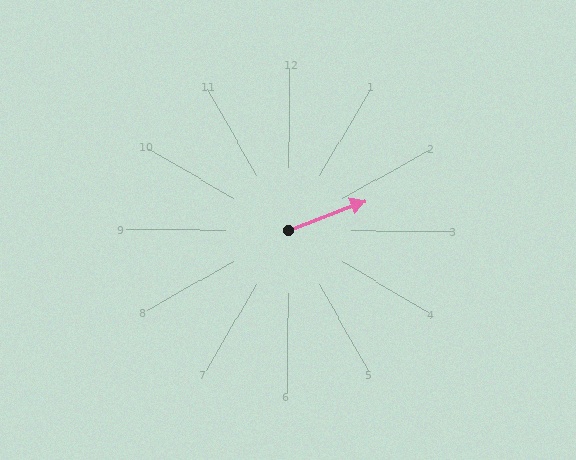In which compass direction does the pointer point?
East.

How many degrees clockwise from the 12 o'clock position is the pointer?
Approximately 69 degrees.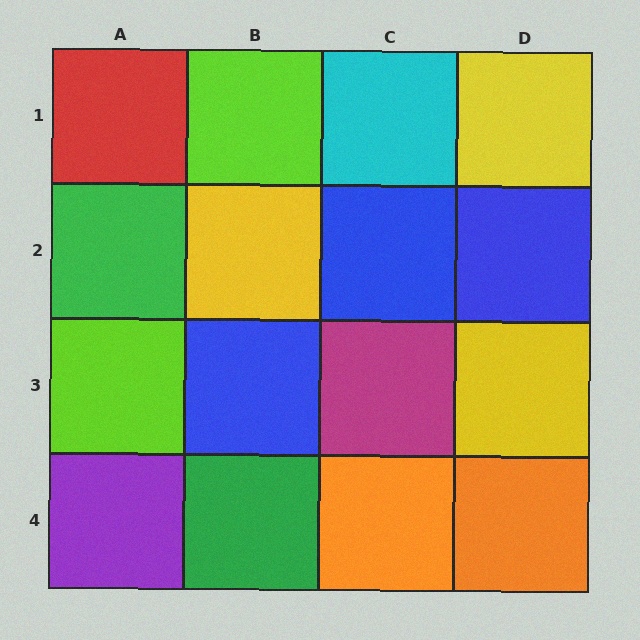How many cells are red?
1 cell is red.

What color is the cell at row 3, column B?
Blue.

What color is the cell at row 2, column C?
Blue.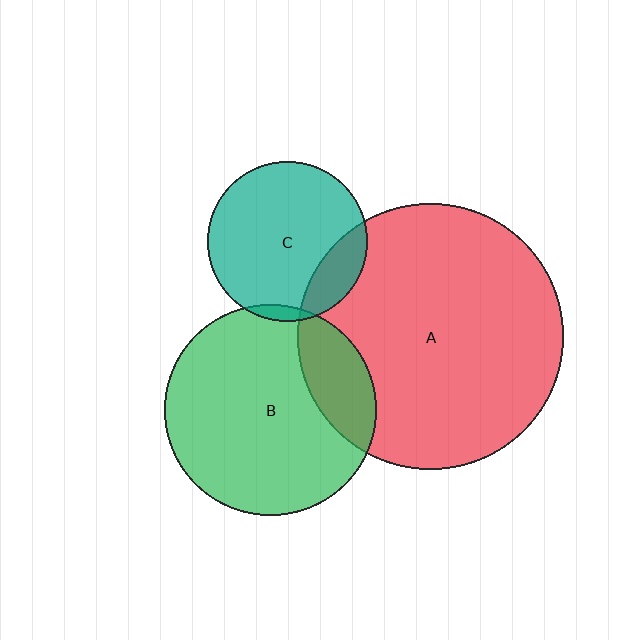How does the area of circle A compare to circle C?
Approximately 2.8 times.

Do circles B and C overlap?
Yes.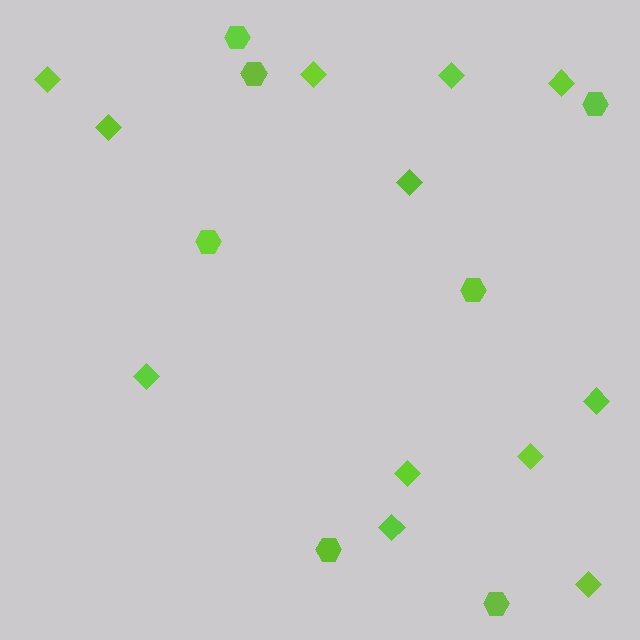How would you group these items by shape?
There are 2 groups: one group of hexagons (7) and one group of diamonds (12).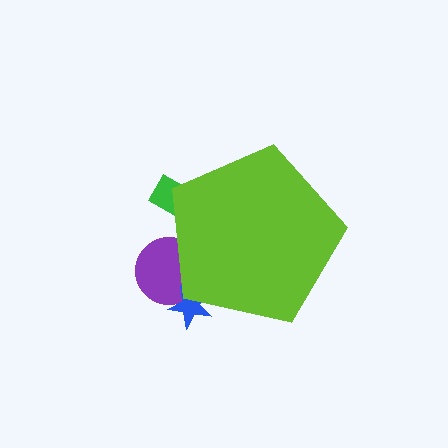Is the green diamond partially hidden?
Yes, the green diamond is partially hidden behind the lime pentagon.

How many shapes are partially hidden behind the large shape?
3 shapes are partially hidden.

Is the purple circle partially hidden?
Yes, the purple circle is partially hidden behind the lime pentagon.